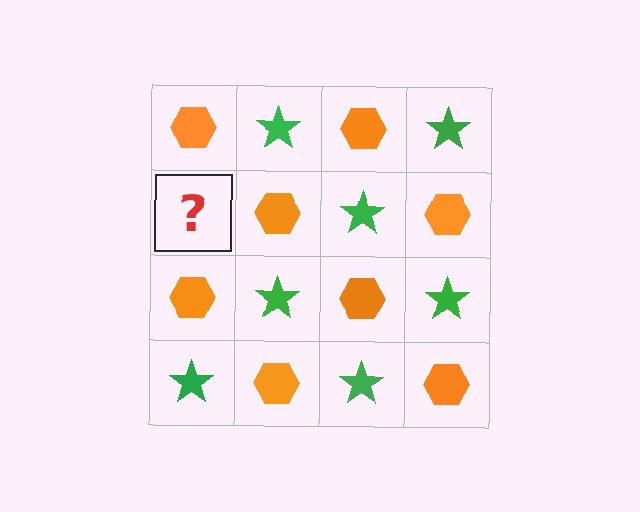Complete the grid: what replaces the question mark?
The question mark should be replaced with a green star.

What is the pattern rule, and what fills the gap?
The rule is that it alternates orange hexagon and green star in a checkerboard pattern. The gap should be filled with a green star.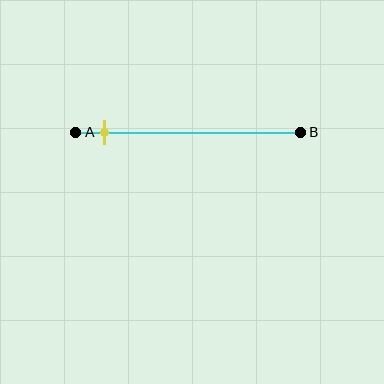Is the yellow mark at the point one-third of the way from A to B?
No, the mark is at about 15% from A, not at the 33% one-third point.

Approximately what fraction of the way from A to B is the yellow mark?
The yellow mark is approximately 15% of the way from A to B.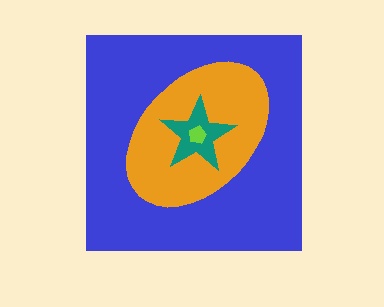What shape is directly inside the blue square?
The orange ellipse.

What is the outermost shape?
The blue square.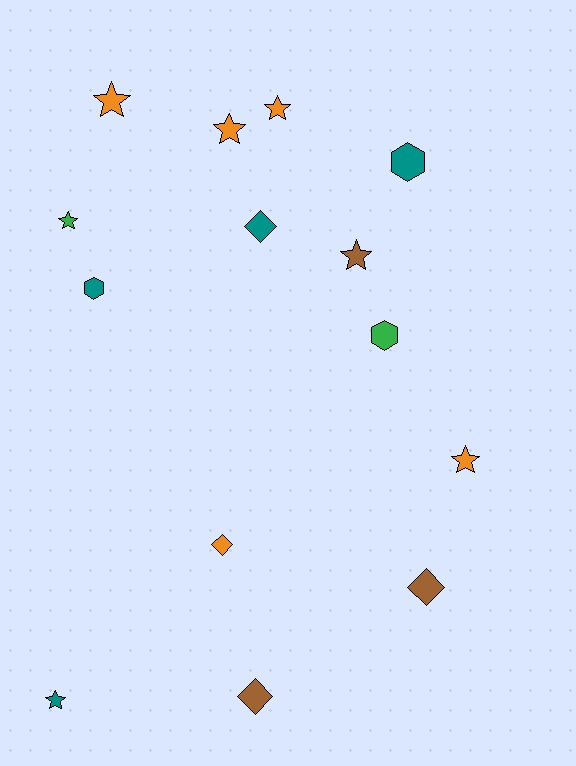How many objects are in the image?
There are 14 objects.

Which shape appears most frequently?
Star, with 7 objects.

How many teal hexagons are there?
There are 2 teal hexagons.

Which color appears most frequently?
Orange, with 5 objects.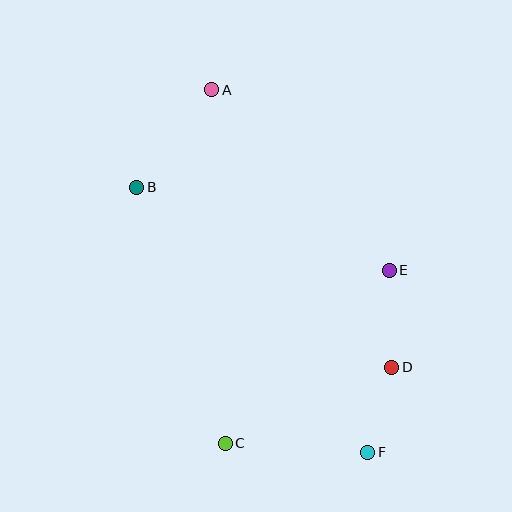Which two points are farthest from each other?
Points A and F are farthest from each other.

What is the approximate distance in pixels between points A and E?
The distance between A and E is approximately 253 pixels.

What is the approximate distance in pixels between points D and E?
The distance between D and E is approximately 97 pixels.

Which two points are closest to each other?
Points D and F are closest to each other.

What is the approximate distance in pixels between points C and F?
The distance between C and F is approximately 143 pixels.